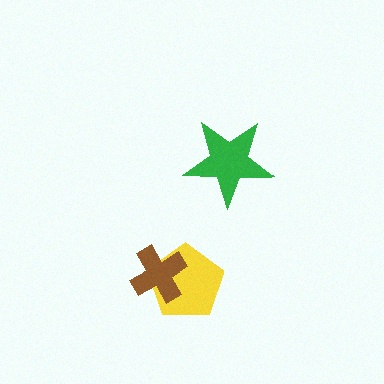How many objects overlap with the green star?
0 objects overlap with the green star.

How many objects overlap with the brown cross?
1 object overlaps with the brown cross.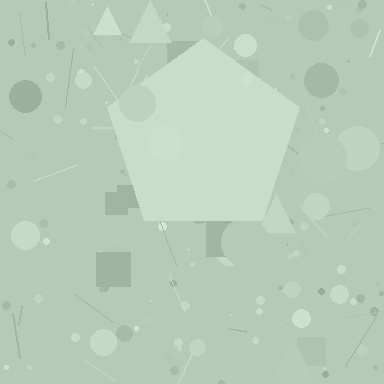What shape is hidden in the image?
A pentagon is hidden in the image.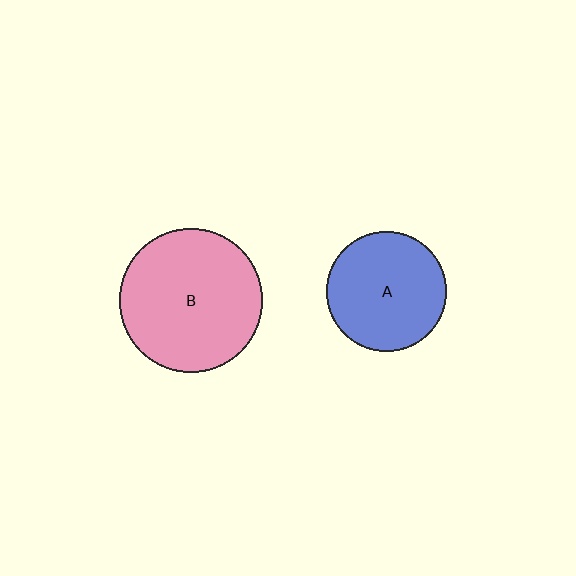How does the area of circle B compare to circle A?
Approximately 1.4 times.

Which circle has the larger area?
Circle B (pink).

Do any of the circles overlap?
No, none of the circles overlap.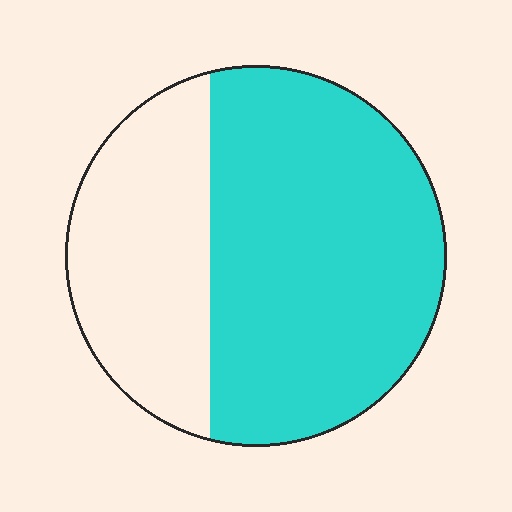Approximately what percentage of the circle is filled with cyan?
Approximately 65%.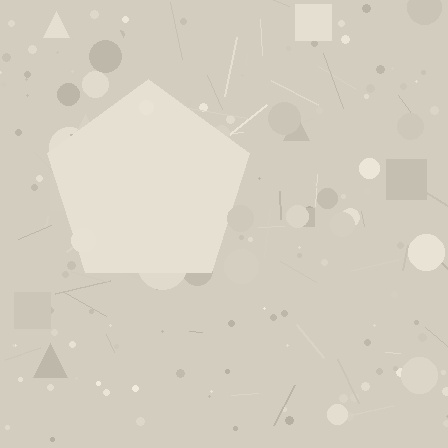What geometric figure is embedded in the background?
A pentagon is embedded in the background.